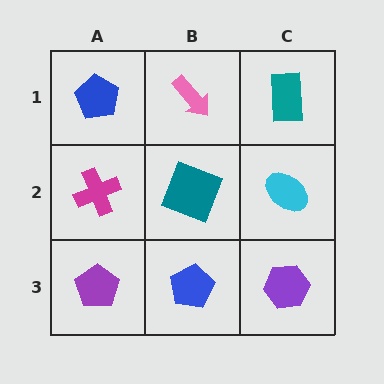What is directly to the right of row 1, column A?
A pink arrow.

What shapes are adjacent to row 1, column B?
A teal square (row 2, column B), a blue pentagon (row 1, column A), a teal rectangle (row 1, column C).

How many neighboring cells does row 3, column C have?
2.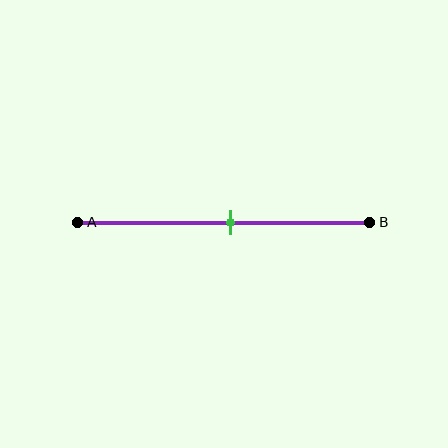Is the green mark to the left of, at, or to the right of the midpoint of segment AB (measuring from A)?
The green mark is approximately at the midpoint of segment AB.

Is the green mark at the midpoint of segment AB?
Yes, the mark is approximately at the midpoint.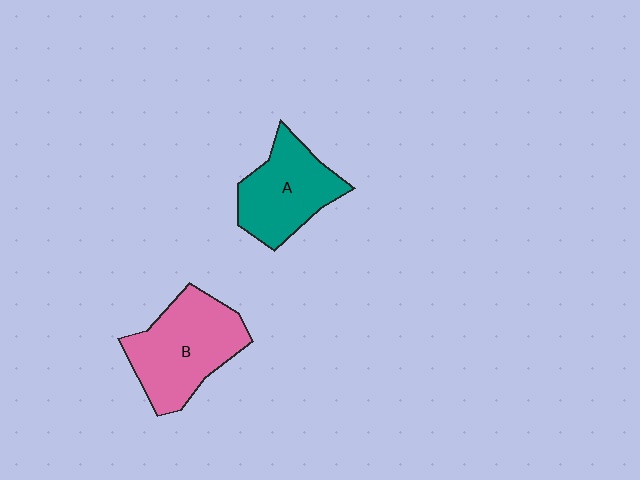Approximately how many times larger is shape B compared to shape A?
Approximately 1.2 times.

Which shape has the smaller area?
Shape A (teal).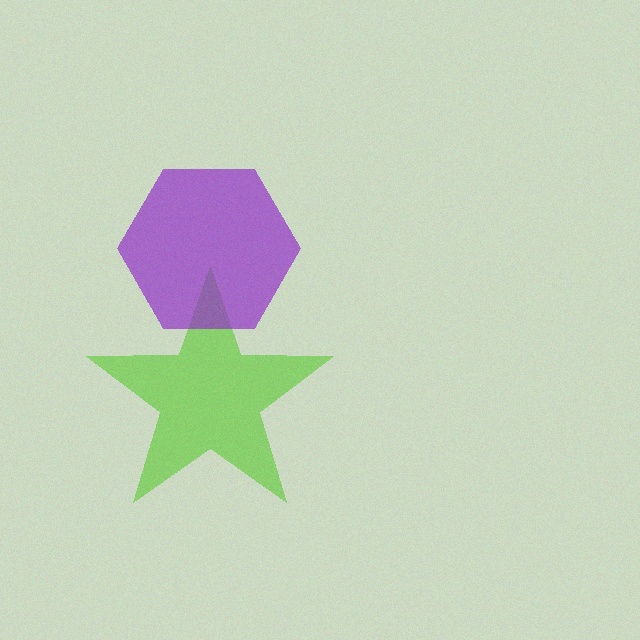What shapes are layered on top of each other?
The layered shapes are: a lime star, a purple hexagon.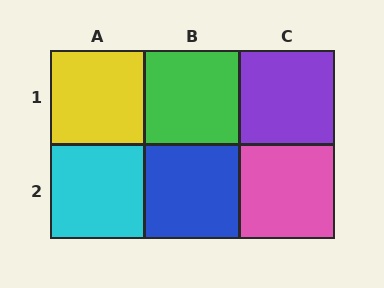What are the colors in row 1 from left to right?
Yellow, green, purple.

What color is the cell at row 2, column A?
Cyan.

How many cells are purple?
1 cell is purple.